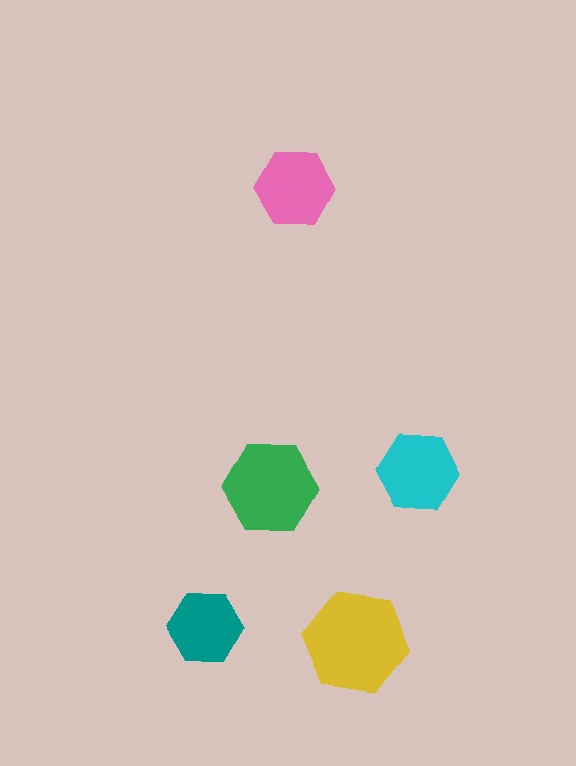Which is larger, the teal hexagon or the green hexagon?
The green one.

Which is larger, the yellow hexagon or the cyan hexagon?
The yellow one.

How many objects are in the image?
There are 5 objects in the image.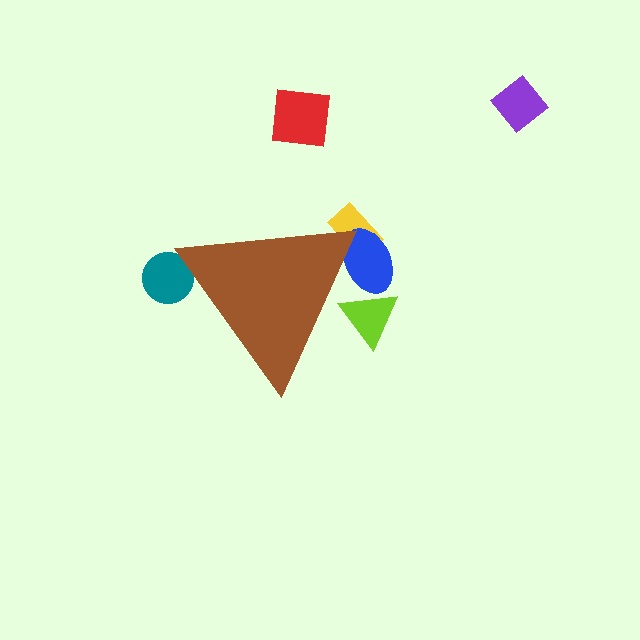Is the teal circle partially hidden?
Yes, the teal circle is partially hidden behind the brown triangle.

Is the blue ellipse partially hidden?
Yes, the blue ellipse is partially hidden behind the brown triangle.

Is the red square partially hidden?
No, the red square is fully visible.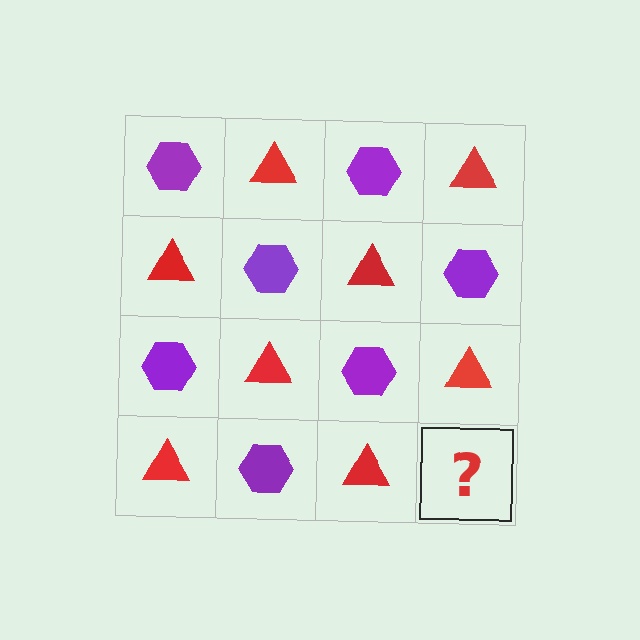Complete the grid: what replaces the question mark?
The question mark should be replaced with a purple hexagon.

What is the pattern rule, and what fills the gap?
The rule is that it alternates purple hexagon and red triangle in a checkerboard pattern. The gap should be filled with a purple hexagon.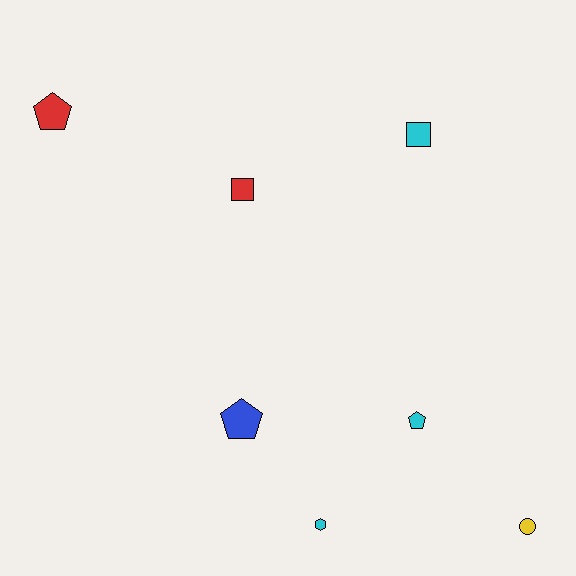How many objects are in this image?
There are 7 objects.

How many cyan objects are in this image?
There are 3 cyan objects.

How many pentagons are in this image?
There are 3 pentagons.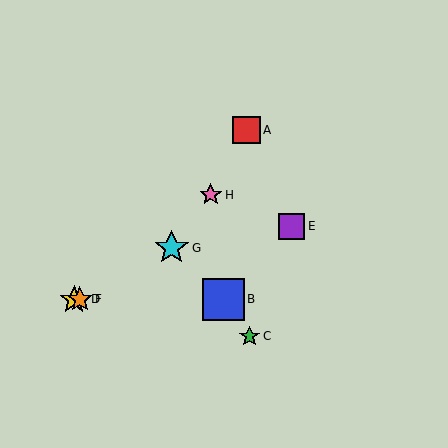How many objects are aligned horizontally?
3 objects (B, D, F) are aligned horizontally.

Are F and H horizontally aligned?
No, F is at y≈300 and H is at y≈195.